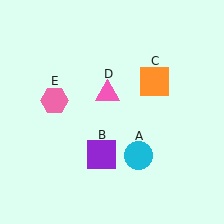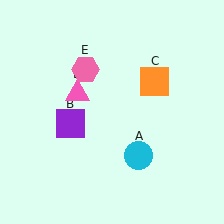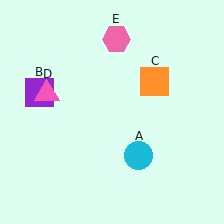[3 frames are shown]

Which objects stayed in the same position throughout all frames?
Cyan circle (object A) and orange square (object C) remained stationary.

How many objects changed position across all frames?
3 objects changed position: purple square (object B), pink triangle (object D), pink hexagon (object E).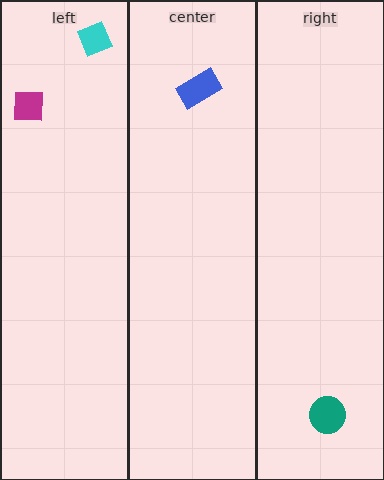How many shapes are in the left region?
2.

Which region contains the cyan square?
The left region.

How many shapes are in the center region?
1.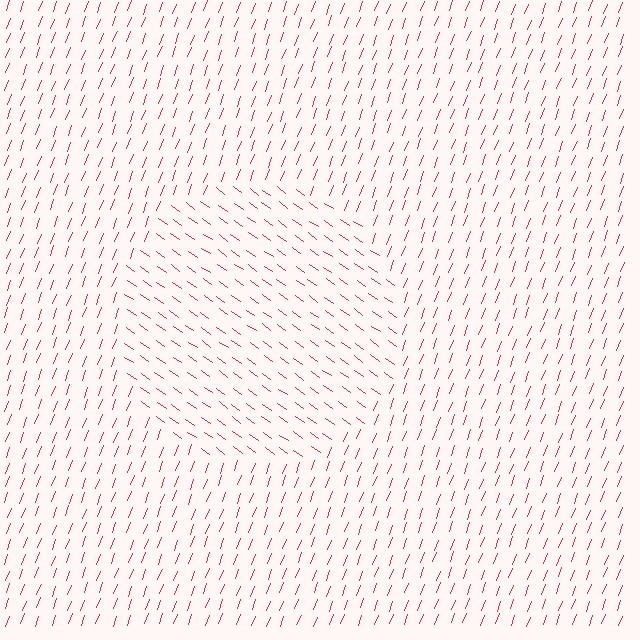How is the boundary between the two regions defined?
The boundary is defined purely by a change in line orientation (approximately 75 degrees difference). All lines are the same color and thickness.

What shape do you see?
I see a circle.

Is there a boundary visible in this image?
Yes, there is a texture boundary formed by a change in line orientation.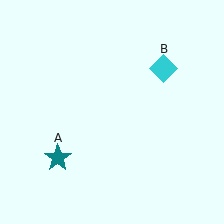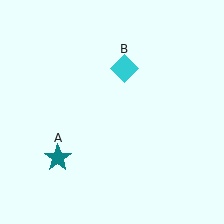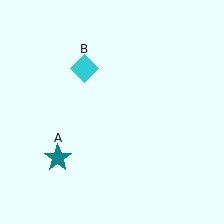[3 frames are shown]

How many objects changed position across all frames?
1 object changed position: cyan diamond (object B).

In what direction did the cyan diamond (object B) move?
The cyan diamond (object B) moved left.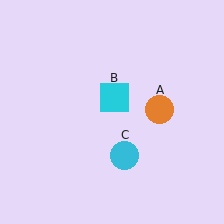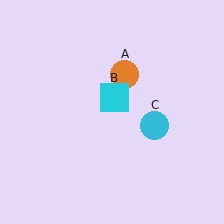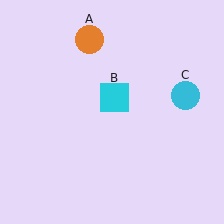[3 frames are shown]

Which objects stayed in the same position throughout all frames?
Cyan square (object B) remained stationary.